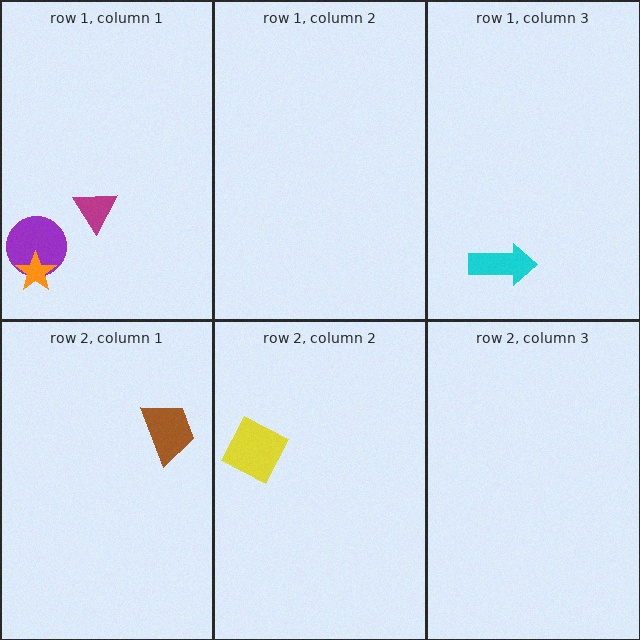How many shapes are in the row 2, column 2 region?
1.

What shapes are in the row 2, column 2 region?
The yellow diamond.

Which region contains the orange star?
The row 1, column 1 region.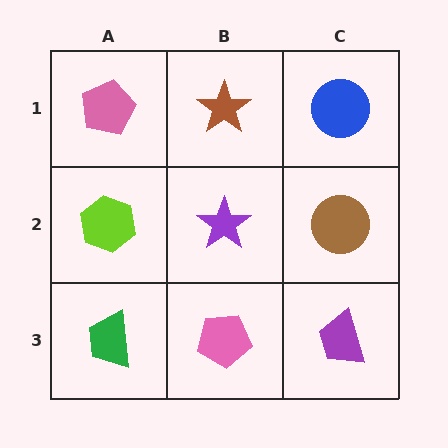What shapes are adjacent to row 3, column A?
A lime hexagon (row 2, column A), a pink pentagon (row 3, column B).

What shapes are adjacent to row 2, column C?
A blue circle (row 1, column C), a purple trapezoid (row 3, column C), a purple star (row 2, column B).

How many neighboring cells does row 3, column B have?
3.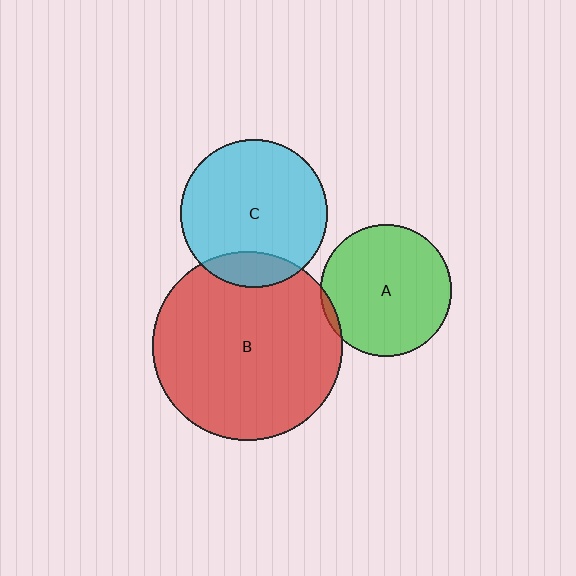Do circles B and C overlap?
Yes.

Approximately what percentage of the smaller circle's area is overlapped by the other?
Approximately 15%.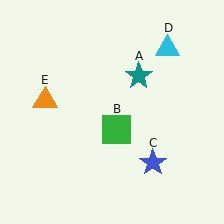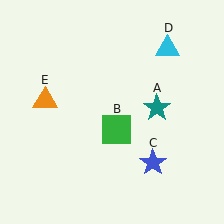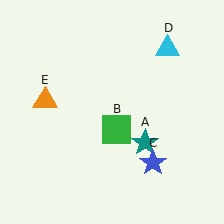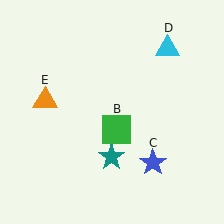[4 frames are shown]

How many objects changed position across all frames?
1 object changed position: teal star (object A).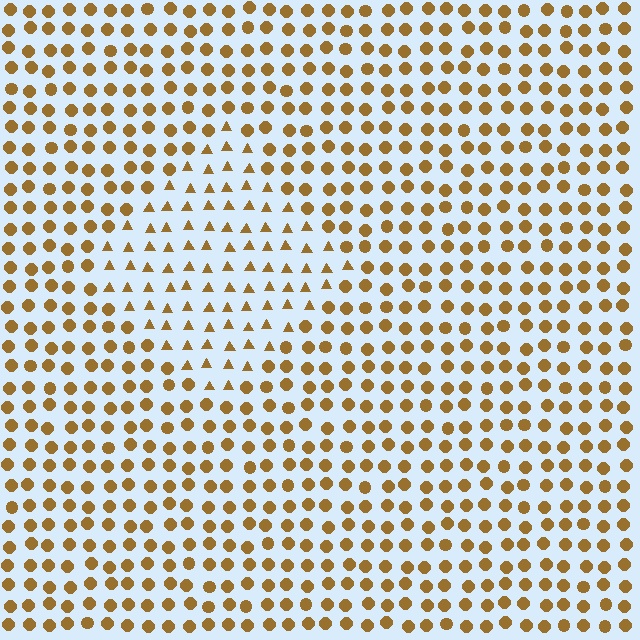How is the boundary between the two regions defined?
The boundary is defined by a change in element shape: triangles inside vs. circles outside. All elements share the same color and spacing.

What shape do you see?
I see a diamond.